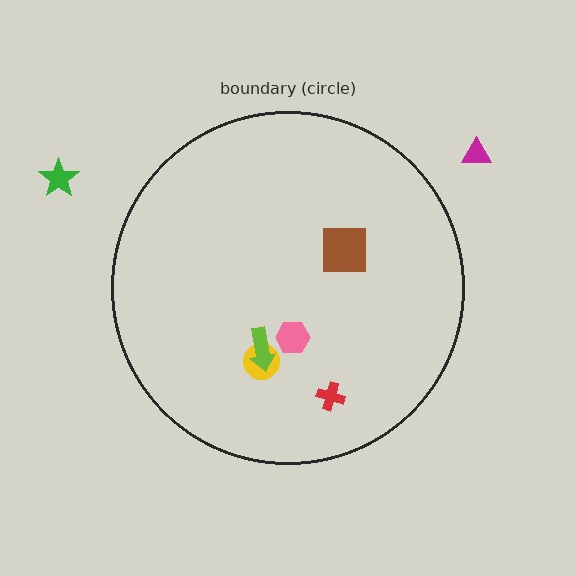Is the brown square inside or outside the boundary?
Inside.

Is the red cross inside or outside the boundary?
Inside.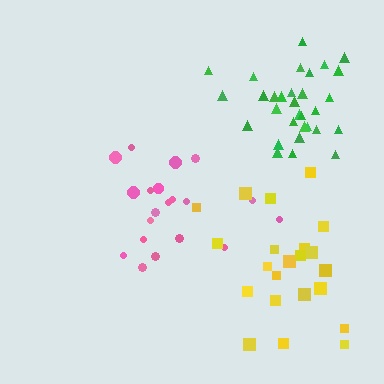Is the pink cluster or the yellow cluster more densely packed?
Pink.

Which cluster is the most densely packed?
Green.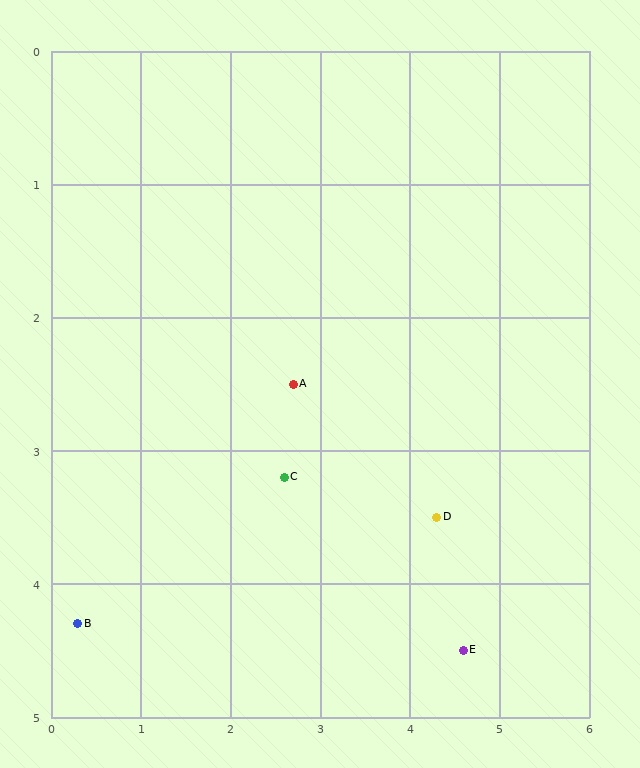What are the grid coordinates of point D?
Point D is at approximately (4.3, 3.5).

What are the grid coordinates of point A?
Point A is at approximately (2.7, 2.5).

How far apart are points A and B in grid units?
Points A and B are about 3.0 grid units apart.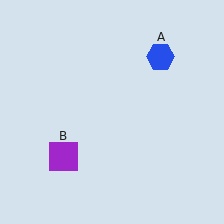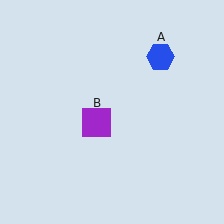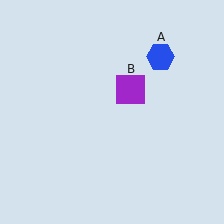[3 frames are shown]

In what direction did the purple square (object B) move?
The purple square (object B) moved up and to the right.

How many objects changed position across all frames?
1 object changed position: purple square (object B).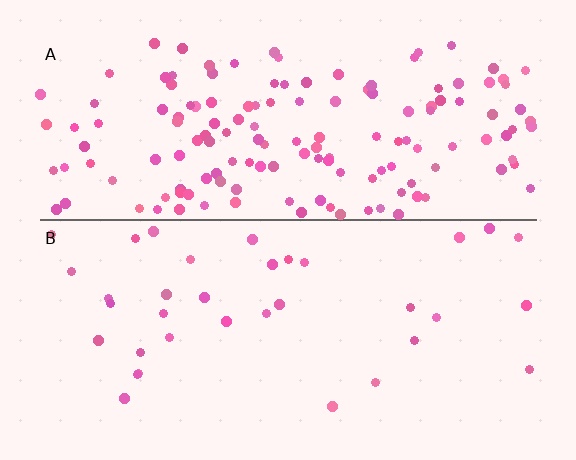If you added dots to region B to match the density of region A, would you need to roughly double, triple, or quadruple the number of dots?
Approximately quadruple.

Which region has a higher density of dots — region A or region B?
A (the top).